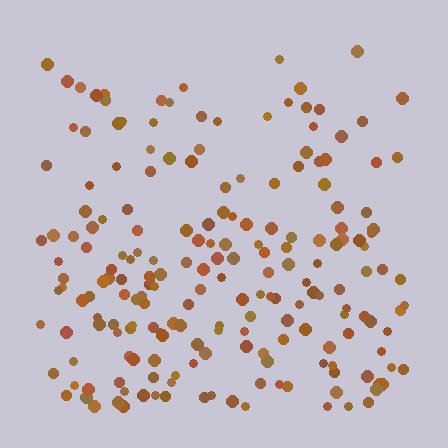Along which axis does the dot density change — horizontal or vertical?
Vertical.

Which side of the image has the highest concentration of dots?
The bottom.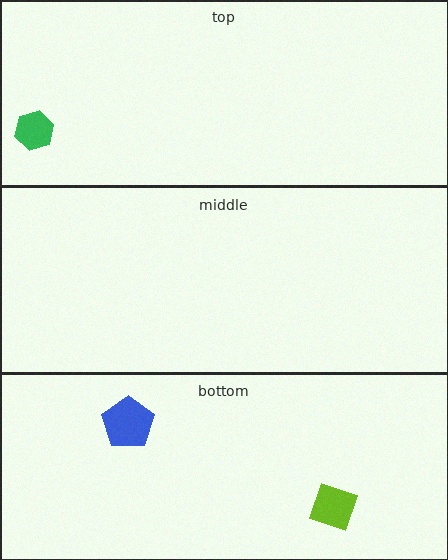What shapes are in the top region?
The green hexagon.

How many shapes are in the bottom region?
2.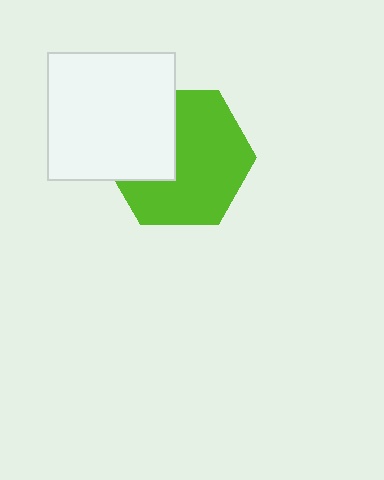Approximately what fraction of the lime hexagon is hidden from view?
Roughly 34% of the lime hexagon is hidden behind the white square.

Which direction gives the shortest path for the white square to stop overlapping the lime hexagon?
Moving left gives the shortest separation.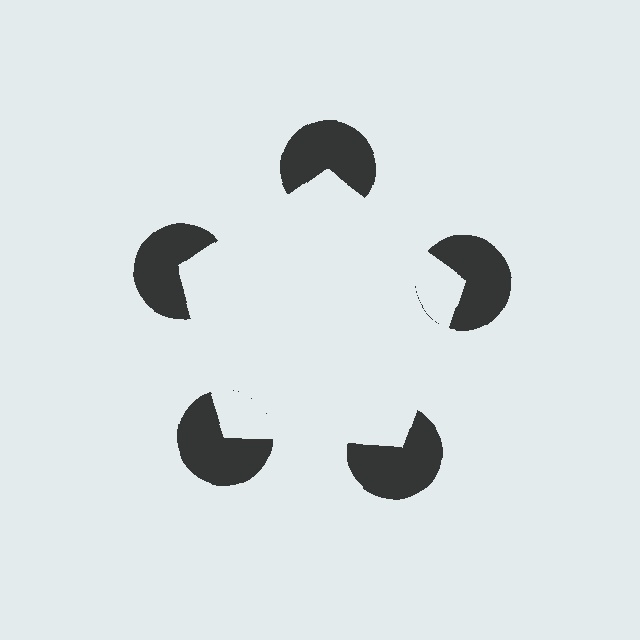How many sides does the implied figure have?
5 sides.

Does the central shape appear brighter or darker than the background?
It typically appears slightly brighter than the background, even though no actual brightness change is drawn.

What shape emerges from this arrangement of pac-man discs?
An illusory pentagon — its edges are inferred from the aligned wedge cuts in the pac-man discs, not physically drawn.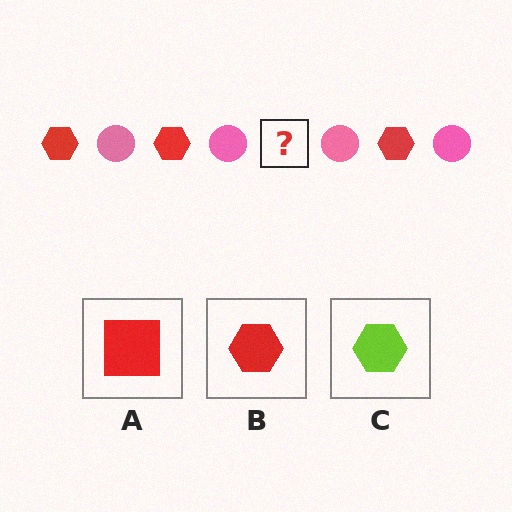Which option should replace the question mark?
Option B.